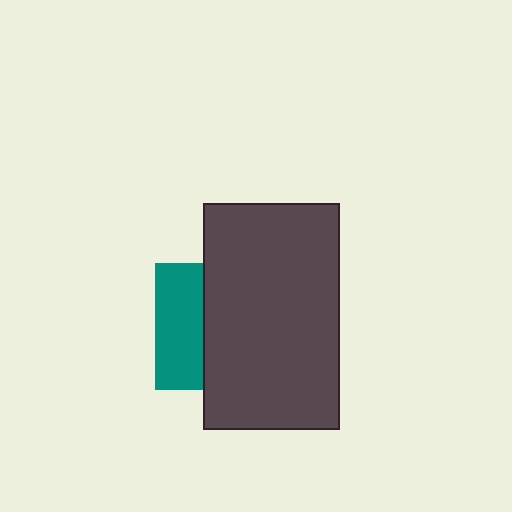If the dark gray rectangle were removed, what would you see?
You would see the complete teal square.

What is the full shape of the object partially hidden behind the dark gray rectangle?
The partially hidden object is a teal square.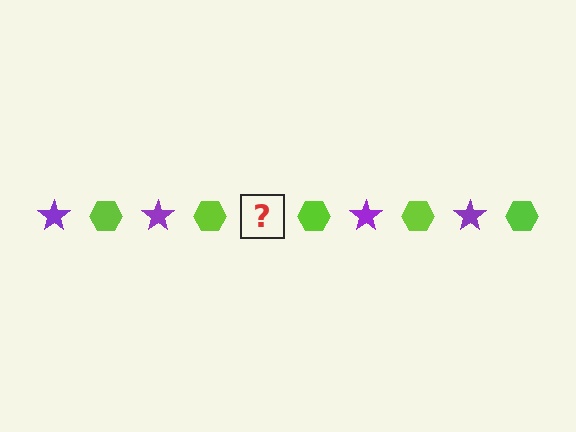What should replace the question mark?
The question mark should be replaced with a purple star.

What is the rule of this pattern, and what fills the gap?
The rule is that the pattern alternates between purple star and lime hexagon. The gap should be filled with a purple star.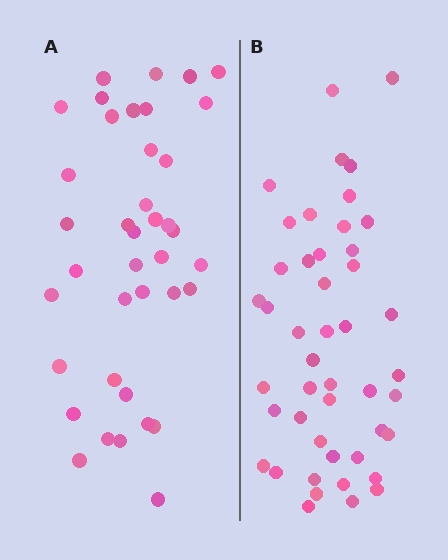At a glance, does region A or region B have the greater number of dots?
Region B (the right region) has more dots.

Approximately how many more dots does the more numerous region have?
Region B has roughly 8 or so more dots than region A.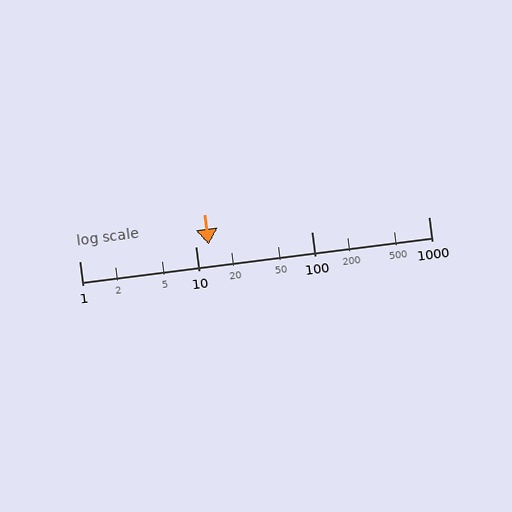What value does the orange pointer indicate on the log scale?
The pointer indicates approximately 13.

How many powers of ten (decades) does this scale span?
The scale spans 3 decades, from 1 to 1000.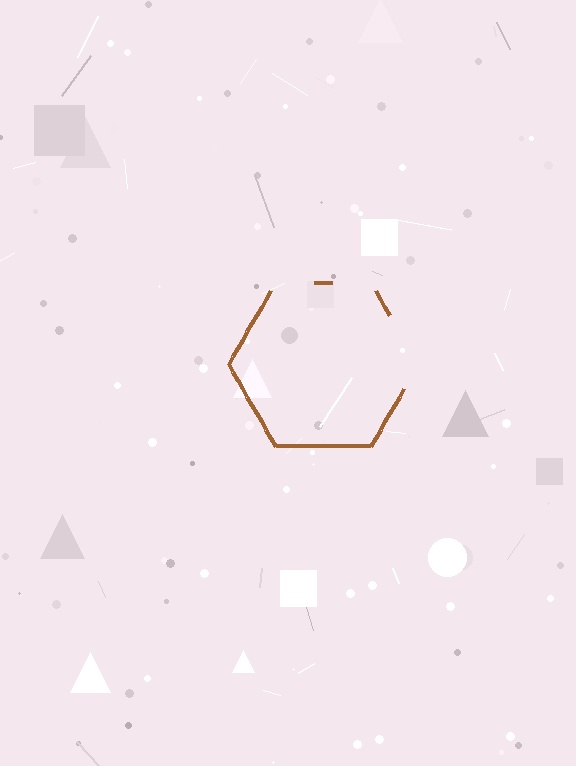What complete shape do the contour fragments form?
The contour fragments form a hexagon.